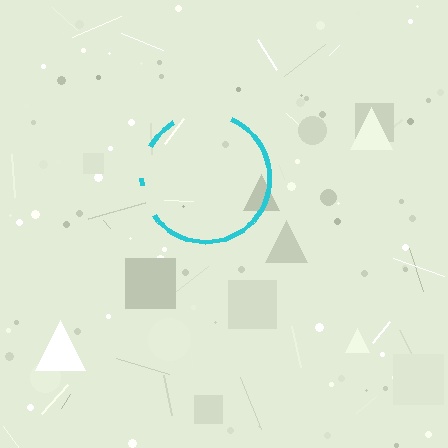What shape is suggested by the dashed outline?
The dashed outline suggests a circle.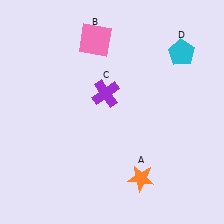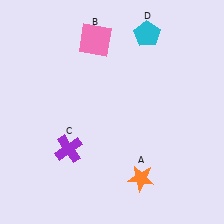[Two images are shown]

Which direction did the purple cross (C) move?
The purple cross (C) moved down.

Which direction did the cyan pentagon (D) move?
The cyan pentagon (D) moved left.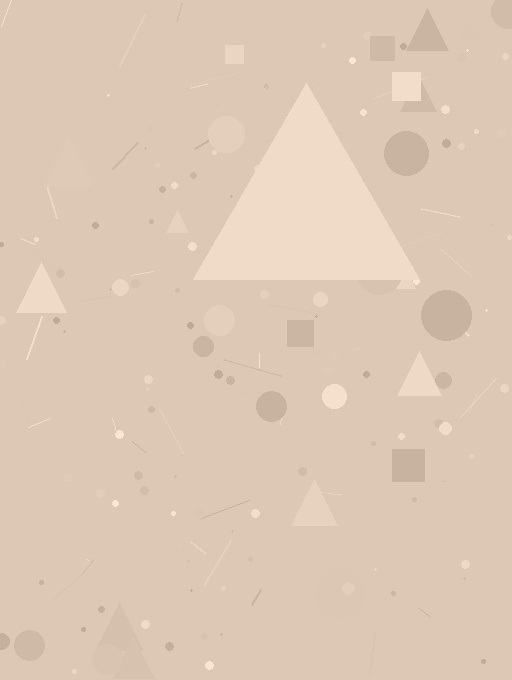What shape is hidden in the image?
A triangle is hidden in the image.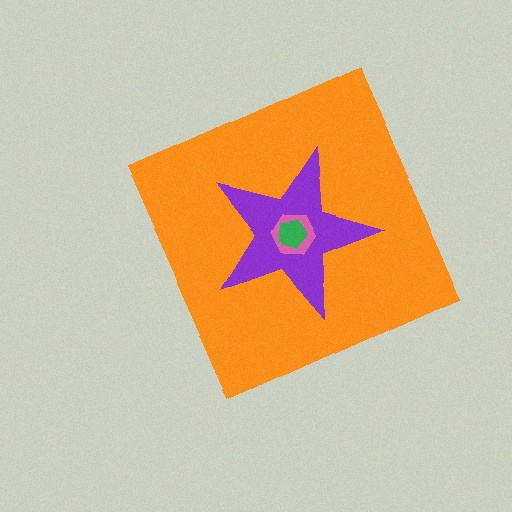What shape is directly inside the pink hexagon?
The green pentagon.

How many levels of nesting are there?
4.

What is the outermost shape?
The orange diamond.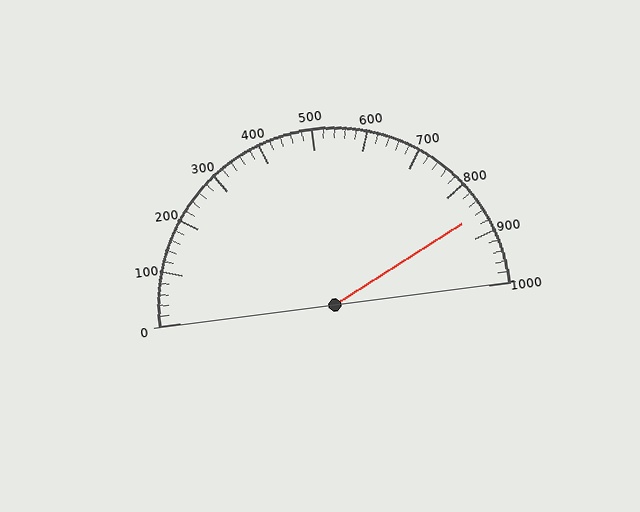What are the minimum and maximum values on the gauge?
The gauge ranges from 0 to 1000.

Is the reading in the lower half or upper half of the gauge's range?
The reading is in the upper half of the range (0 to 1000).